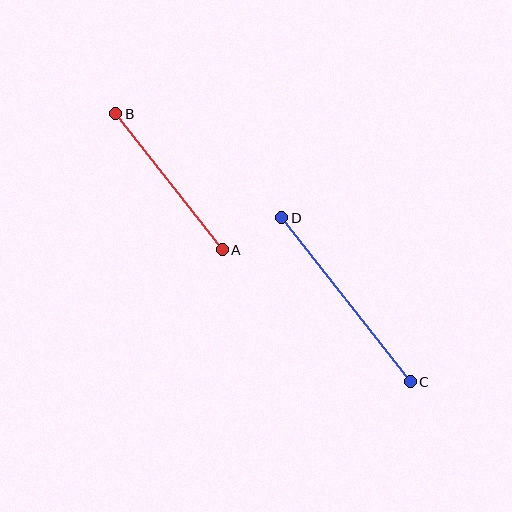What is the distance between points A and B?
The distance is approximately 172 pixels.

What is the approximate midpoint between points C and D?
The midpoint is at approximately (346, 300) pixels.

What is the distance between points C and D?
The distance is approximately 209 pixels.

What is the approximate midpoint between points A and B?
The midpoint is at approximately (169, 182) pixels.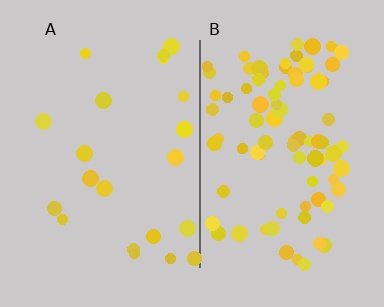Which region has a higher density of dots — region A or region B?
B (the right).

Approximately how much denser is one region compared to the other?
Approximately 3.9× — region B over region A.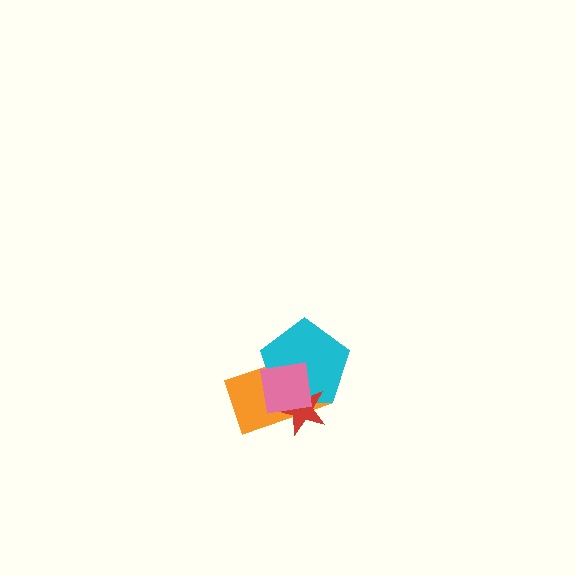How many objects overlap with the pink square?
3 objects overlap with the pink square.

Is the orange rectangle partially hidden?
Yes, it is partially covered by another shape.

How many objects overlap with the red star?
3 objects overlap with the red star.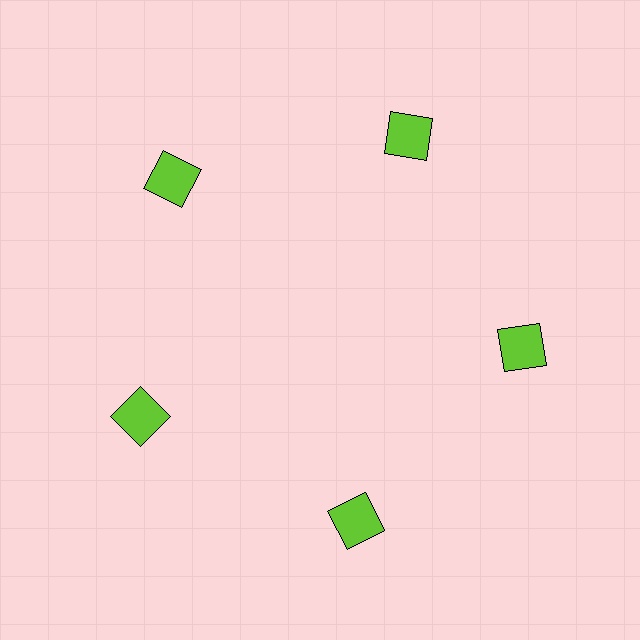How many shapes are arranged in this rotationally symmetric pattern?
There are 5 shapes, arranged in 5 groups of 1.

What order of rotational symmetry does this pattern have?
This pattern has 5-fold rotational symmetry.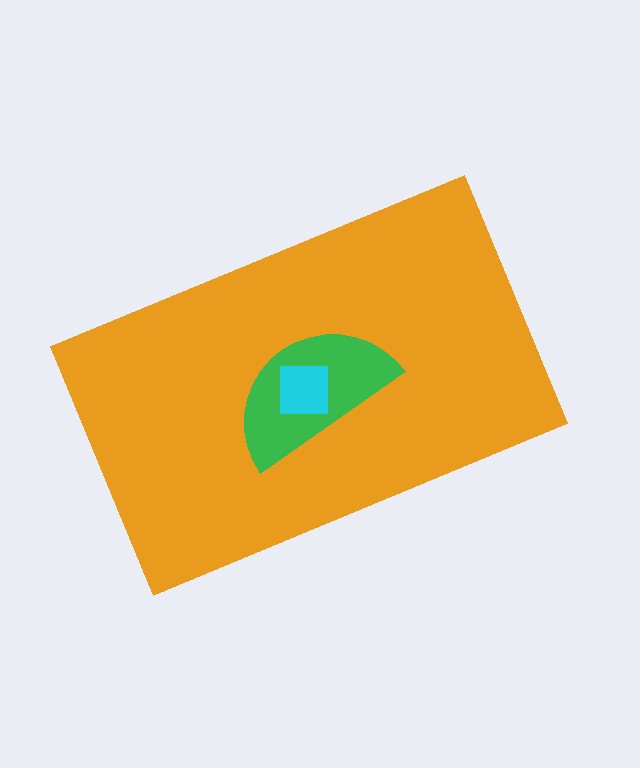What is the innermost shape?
The cyan square.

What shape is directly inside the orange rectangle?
The green semicircle.